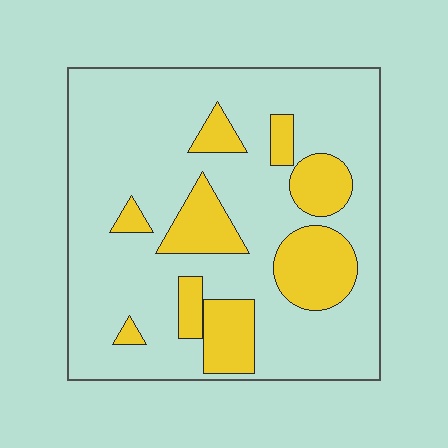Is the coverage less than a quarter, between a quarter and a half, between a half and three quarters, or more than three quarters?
Less than a quarter.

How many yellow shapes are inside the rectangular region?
9.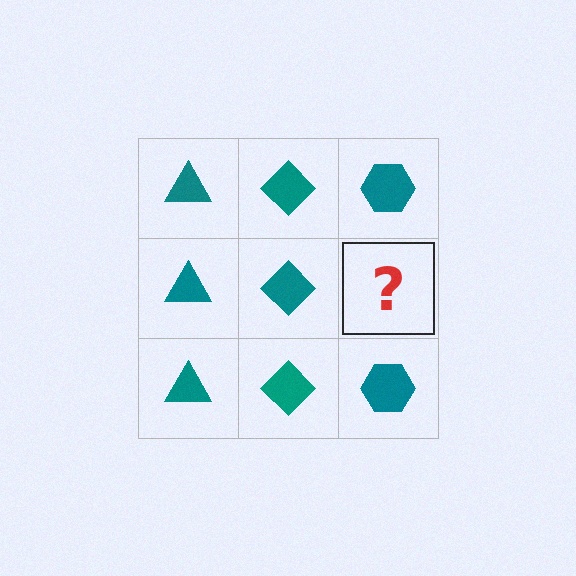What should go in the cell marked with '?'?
The missing cell should contain a teal hexagon.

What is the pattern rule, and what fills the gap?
The rule is that each column has a consistent shape. The gap should be filled with a teal hexagon.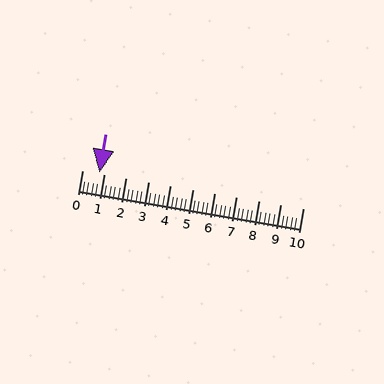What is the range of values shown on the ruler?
The ruler shows values from 0 to 10.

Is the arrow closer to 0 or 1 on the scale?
The arrow is closer to 1.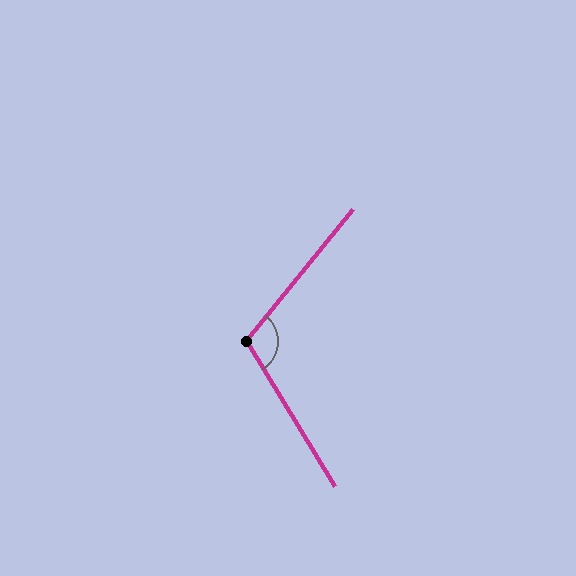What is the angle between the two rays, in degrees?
Approximately 109 degrees.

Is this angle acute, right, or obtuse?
It is obtuse.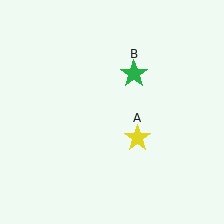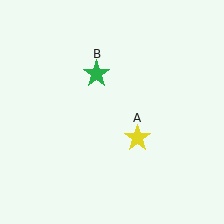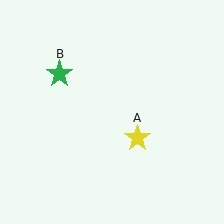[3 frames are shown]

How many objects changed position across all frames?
1 object changed position: green star (object B).